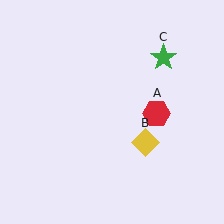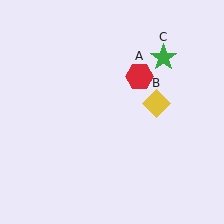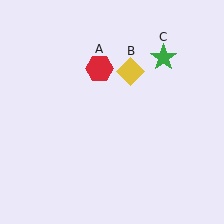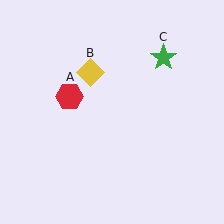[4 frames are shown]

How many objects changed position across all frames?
2 objects changed position: red hexagon (object A), yellow diamond (object B).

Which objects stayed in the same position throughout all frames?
Green star (object C) remained stationary.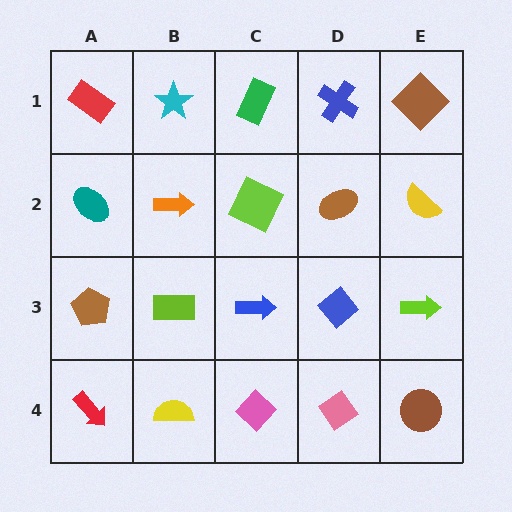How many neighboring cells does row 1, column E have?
2.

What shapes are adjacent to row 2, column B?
A cyan star (row 1, column B), a lime rectangle (row 3, column B), a teal ellipse (row 2, column A), a lime square (row 2, column C).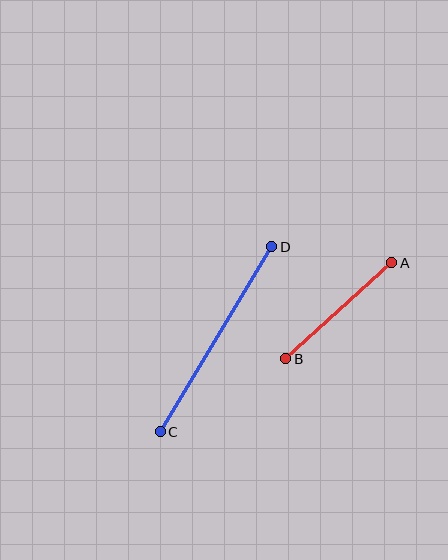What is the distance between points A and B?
The distance is approximately 143 pixels.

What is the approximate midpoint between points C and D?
The midpoint is at approximately (216, 339) pixels.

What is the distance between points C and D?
The distance is approximately 216 pixels.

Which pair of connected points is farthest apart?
Points C and D are farthest apart.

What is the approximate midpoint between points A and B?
The midpoint is at approximately (339, 311) pixels.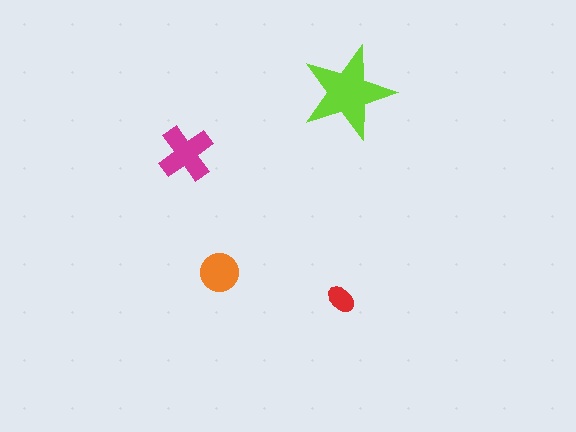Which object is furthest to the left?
The magenta cross is leftmost.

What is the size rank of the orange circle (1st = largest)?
3rd.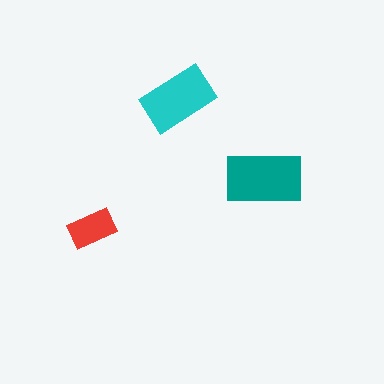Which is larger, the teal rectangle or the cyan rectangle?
The teal one.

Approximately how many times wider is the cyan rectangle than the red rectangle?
About 1.5 times wider.